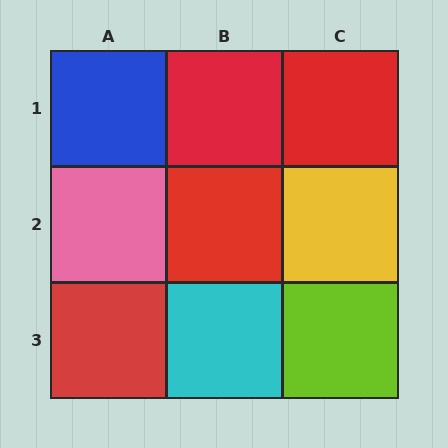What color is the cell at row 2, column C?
Yellow.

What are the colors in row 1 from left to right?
Blue, red, red.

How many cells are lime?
1 cell is lime.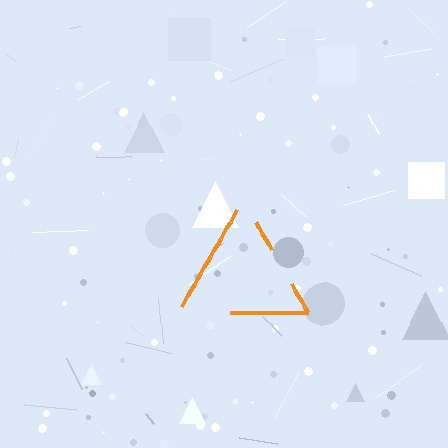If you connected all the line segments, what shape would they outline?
They would outline a triangle.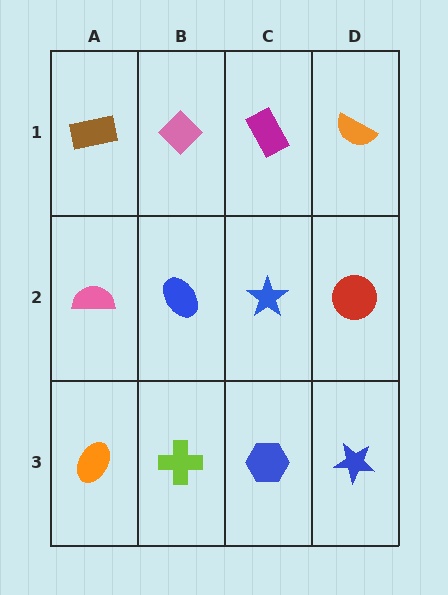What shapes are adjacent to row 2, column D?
An orange semicircle (row 1, column D), a blue star (row 3, column D), a blue star (row 2, column C).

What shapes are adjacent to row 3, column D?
A red circle (row 2, column D), a blue hexagon (row 3, column C).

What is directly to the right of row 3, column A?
A lime cross.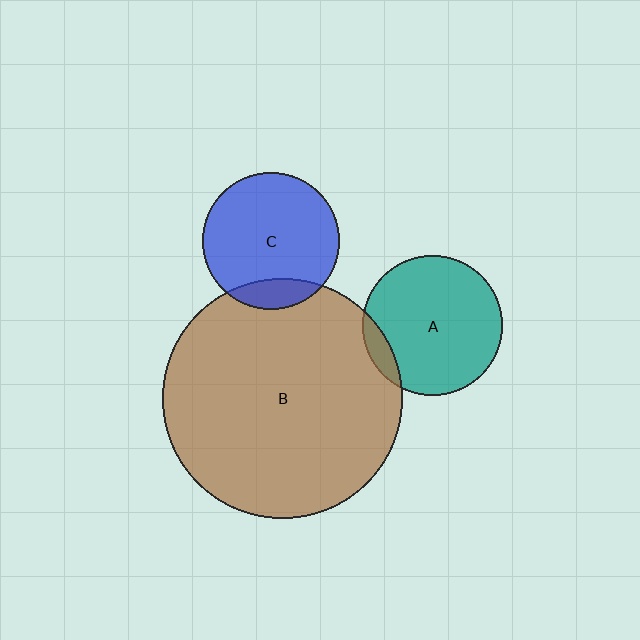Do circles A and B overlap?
Yes.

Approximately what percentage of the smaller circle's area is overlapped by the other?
Approximately 10%.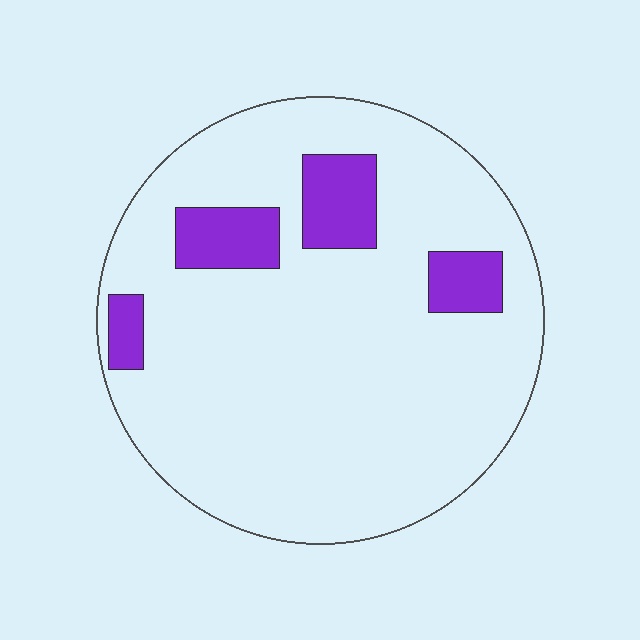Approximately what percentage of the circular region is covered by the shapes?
Approximately 15%.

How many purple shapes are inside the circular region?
4.